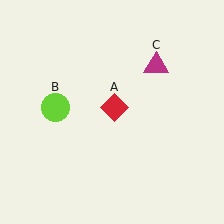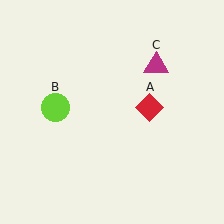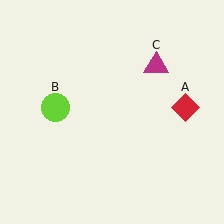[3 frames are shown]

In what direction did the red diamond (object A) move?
The red diamond (object A) moved right.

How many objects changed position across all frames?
1 object changed position: red diamond (object A).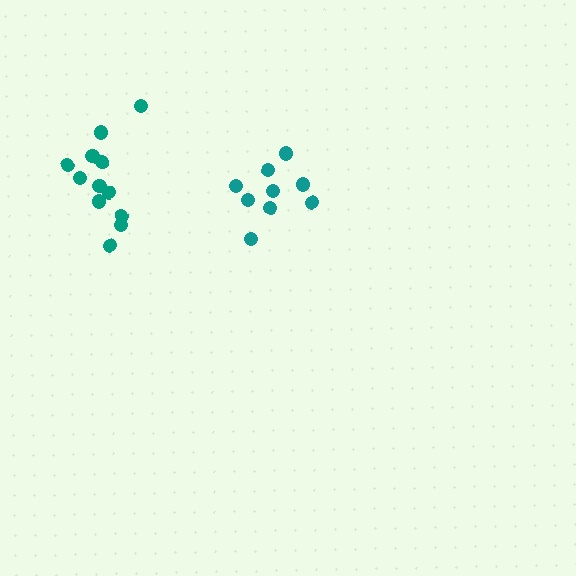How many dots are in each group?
Group 1: 9 dots, Group 2: 12 dots (21 total).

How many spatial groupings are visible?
There are 2 spatial groupings.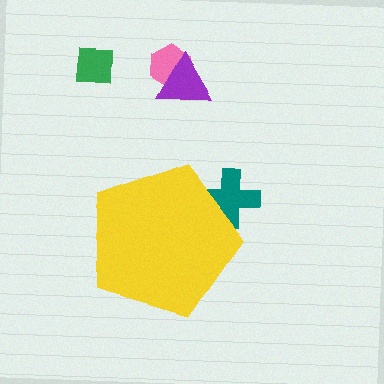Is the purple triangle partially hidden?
No, the purple triangle is fully visible.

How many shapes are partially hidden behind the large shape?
1 shape is partially hidden.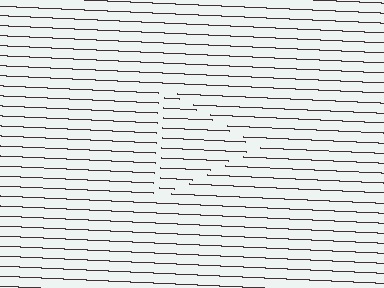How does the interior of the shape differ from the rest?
The interior of the shape contains the same grating, shifted by half a period — the contour is defined by the phase discontinuity where line-ends from the inner and outer gratings abut.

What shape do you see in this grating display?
An illusory triangle. The interior of the shape contains the same grating, shifted by half a period — the contour is defined by the phase discontinuity where line-ends from the inner and outer gratings abut.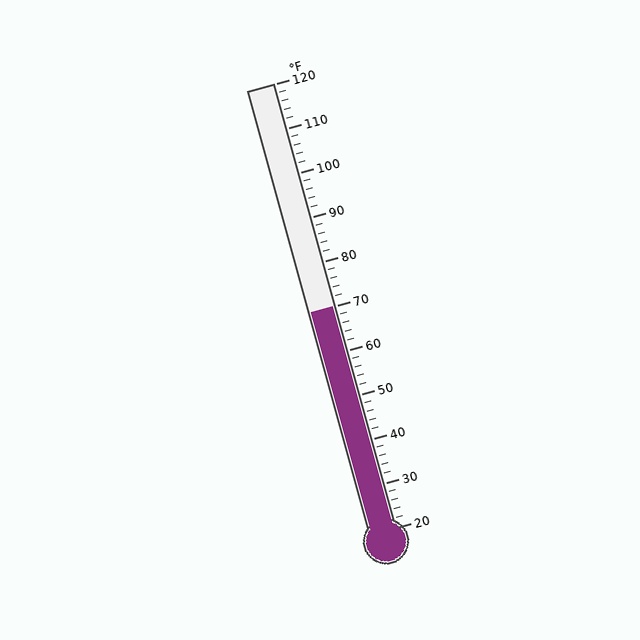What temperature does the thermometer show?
The thermometer shows approximately 70°F.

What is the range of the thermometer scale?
The thermometer scale ranges from 20°F to 120°F.